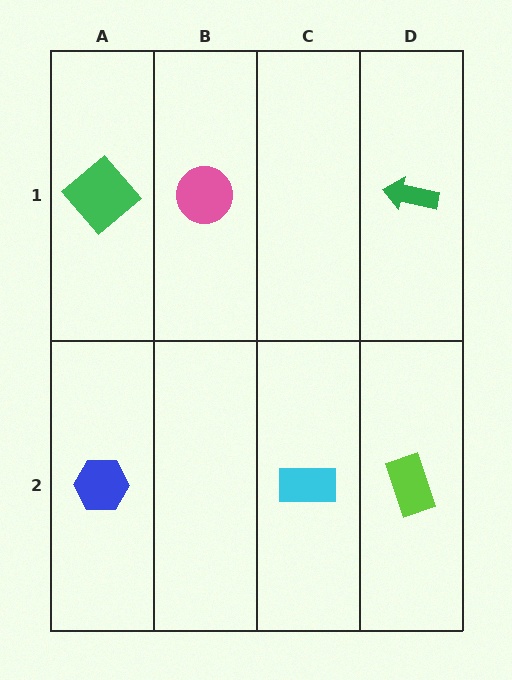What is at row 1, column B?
A pink circle.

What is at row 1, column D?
A green arrow.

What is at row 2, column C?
A cyan rectangle.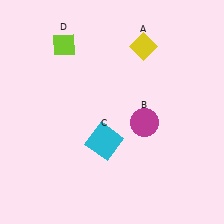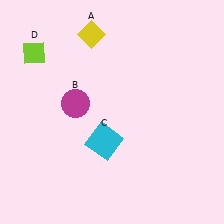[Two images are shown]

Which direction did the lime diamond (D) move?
The lime diamond (D) moved left.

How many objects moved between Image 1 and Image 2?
3 objects moved between the two images.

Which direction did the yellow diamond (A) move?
The yellow diamond (A) moved left.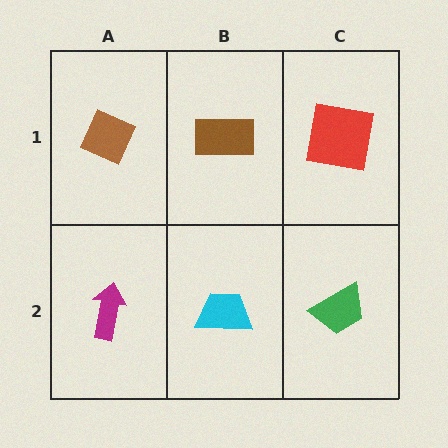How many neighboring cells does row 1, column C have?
2.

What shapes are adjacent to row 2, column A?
A brown diamond (row 1, column A), a cyan trapezoid (row 2, column B).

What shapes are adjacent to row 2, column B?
A brown rectangle (row 1, column B), a magenta arrow (row 2, column A), a green trapezoid (row 2, column C).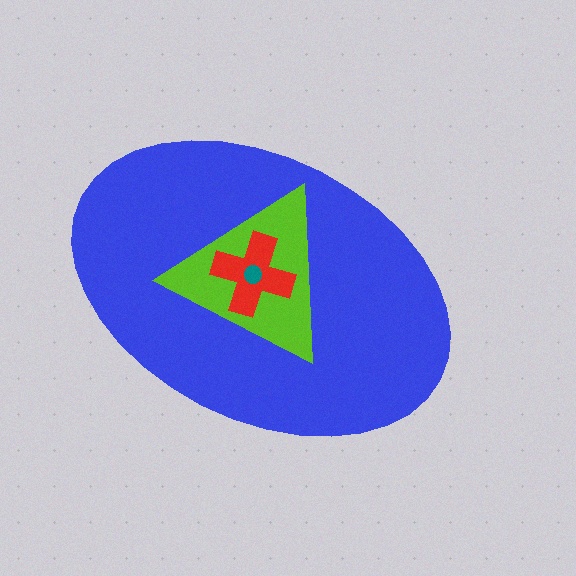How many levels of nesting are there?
4.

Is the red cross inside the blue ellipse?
Yes.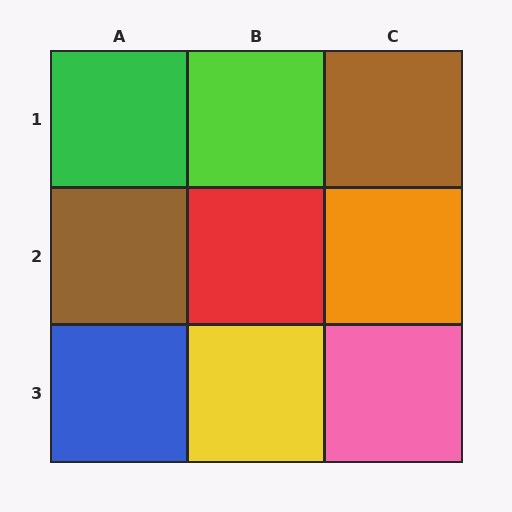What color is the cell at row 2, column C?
Orange.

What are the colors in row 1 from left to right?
Green, lime, brown.